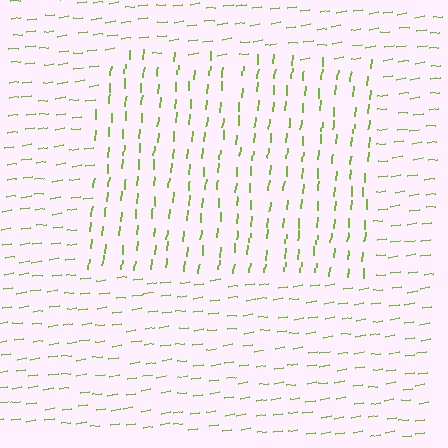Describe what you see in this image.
The image is filled with small lime line segments. A rectangle region in the image has lines oriented differently from the surrounding lines, creating a visible texture boundary.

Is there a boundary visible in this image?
Yes, there is a texture boundary formed by a change in line orientation.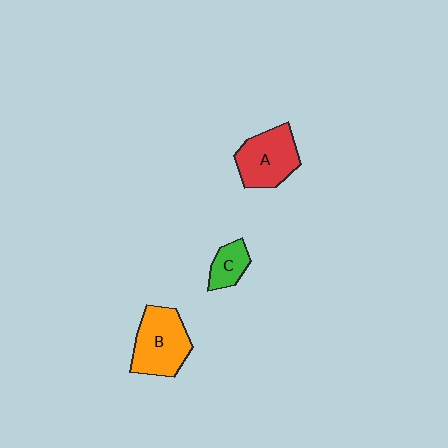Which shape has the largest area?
Shape B (orange).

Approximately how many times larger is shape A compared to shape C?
Approximately 2.0 times.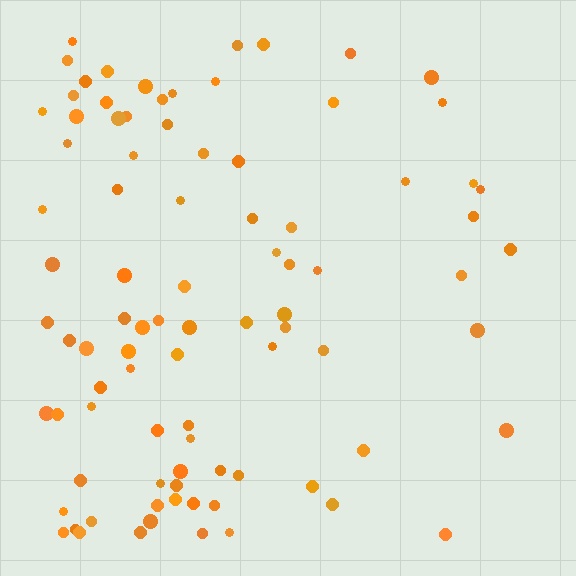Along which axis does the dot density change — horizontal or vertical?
Horizontal.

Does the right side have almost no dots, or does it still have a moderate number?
Still a moderate number, just noticeably fewer than the left.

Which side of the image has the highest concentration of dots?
The left.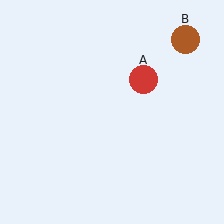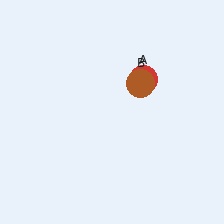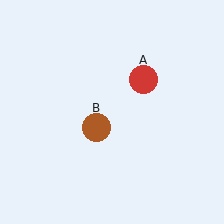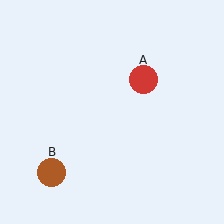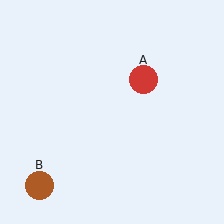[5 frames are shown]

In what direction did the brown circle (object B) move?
The brown circle (object B) moved down and to the left.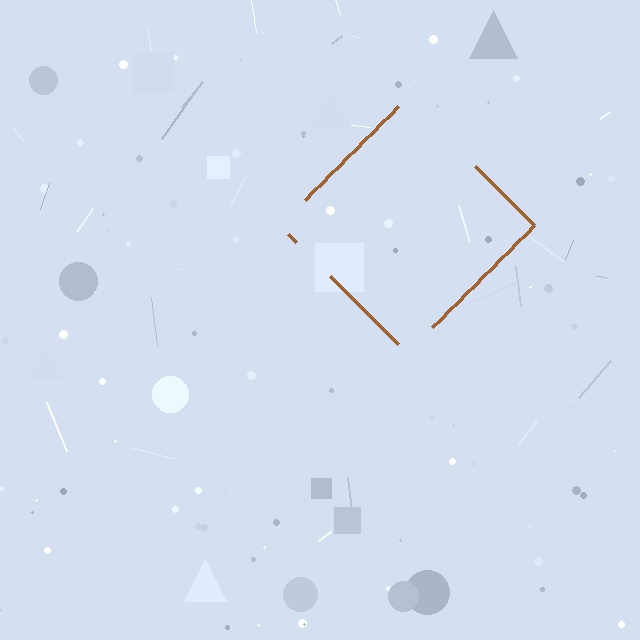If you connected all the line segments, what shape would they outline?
They would outline a diamond.